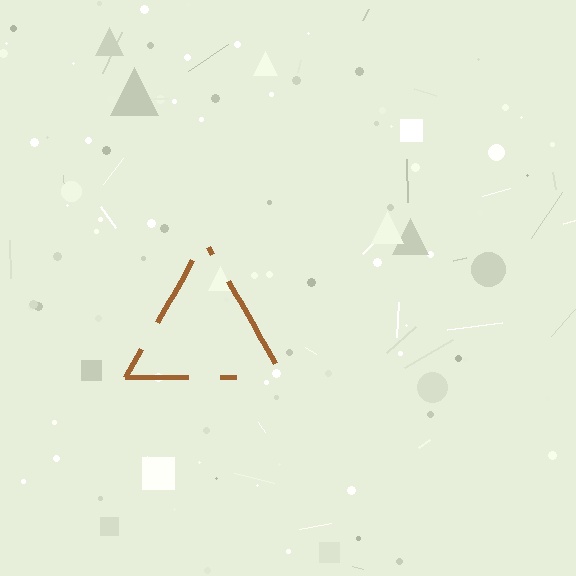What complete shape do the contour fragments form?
The contour fragments form a triangle.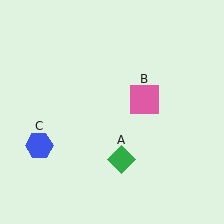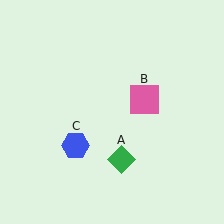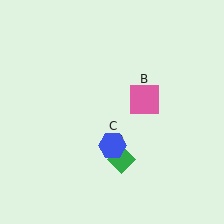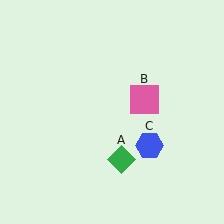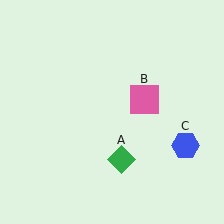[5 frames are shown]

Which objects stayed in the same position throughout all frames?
Green diamond (object A) and pink square (object B) remained stationary.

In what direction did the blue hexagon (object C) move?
The blue hexagon (object C) moved right.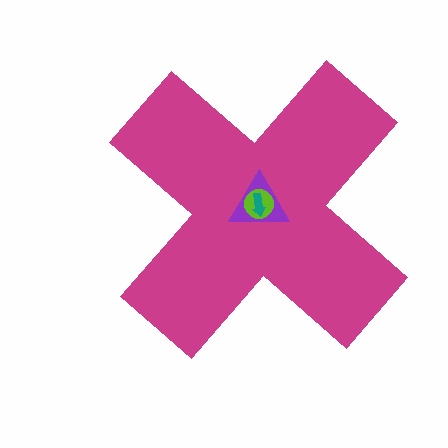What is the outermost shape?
The magenta cross.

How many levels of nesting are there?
4.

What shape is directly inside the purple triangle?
The lime circle.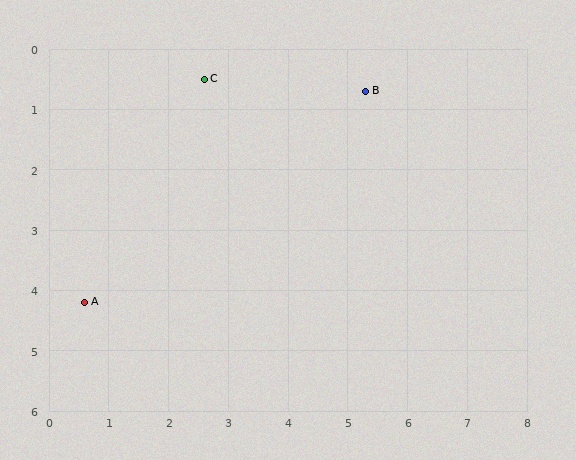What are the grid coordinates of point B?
Point B is at approximately (5.3, 0.7).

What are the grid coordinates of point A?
Point A is at approximately (0.6, 4.2).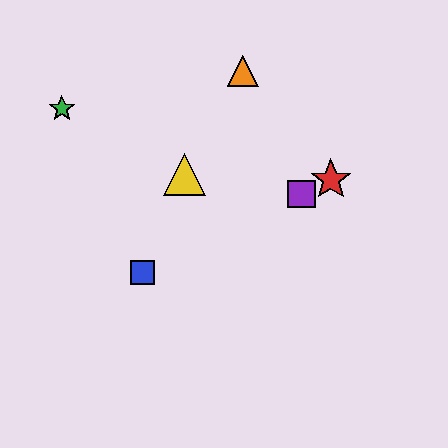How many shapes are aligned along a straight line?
3 shapes (the red star, the blue square, the purple square) are aligned along a straight line.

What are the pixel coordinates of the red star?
The red star is at (331, 180).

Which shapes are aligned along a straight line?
The red star, the blue square, the purple square are aligned along a straight line.